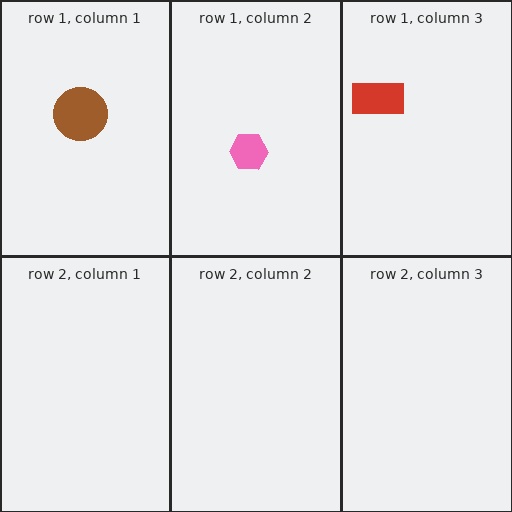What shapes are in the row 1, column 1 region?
The brown circle.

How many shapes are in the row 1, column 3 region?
1.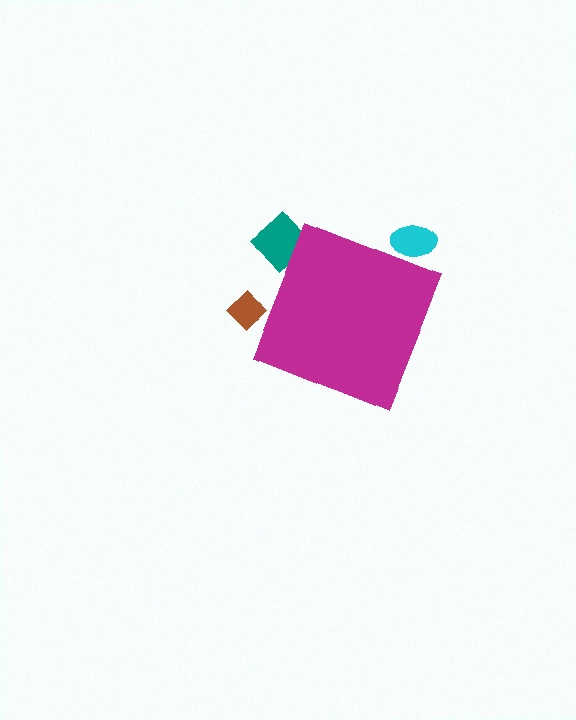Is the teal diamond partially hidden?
Yes, the teal diamond is partially hidden behind the magenta diamond.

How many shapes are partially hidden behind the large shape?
3 shapes are partially hidden.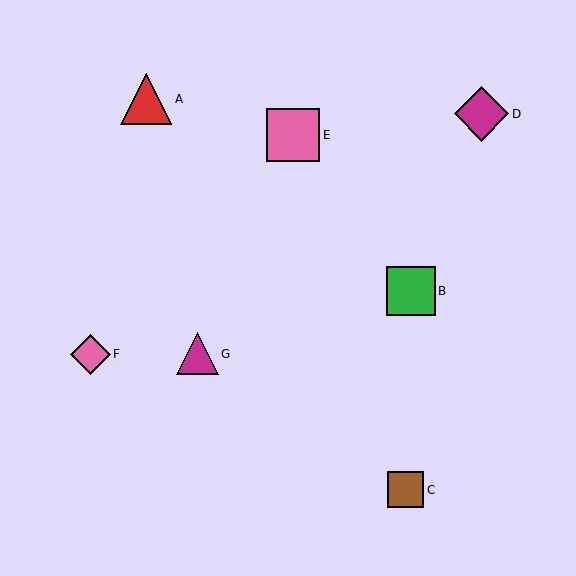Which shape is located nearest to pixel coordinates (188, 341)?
The magenta triangle (labeled G) at (197, 354) is nearest to that location.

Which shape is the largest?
The magenta diamond (labeled D) is the largest.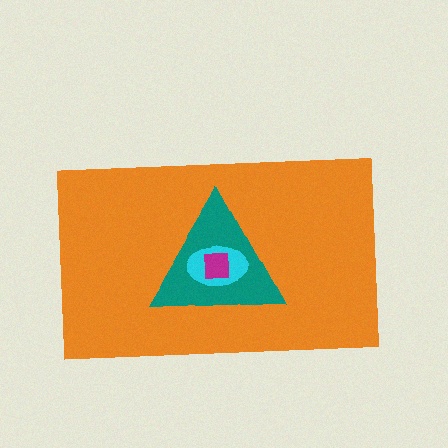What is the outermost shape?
The orange rectangle.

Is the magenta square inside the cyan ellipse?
Yes.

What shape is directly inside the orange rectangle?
The teal triangle.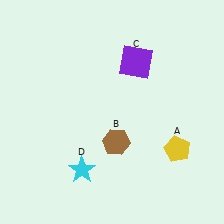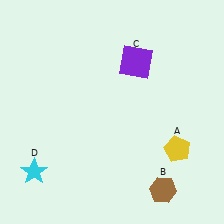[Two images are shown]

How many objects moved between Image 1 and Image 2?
2 objects moved between the two images.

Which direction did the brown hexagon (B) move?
The brown hexagon (B) moved down.